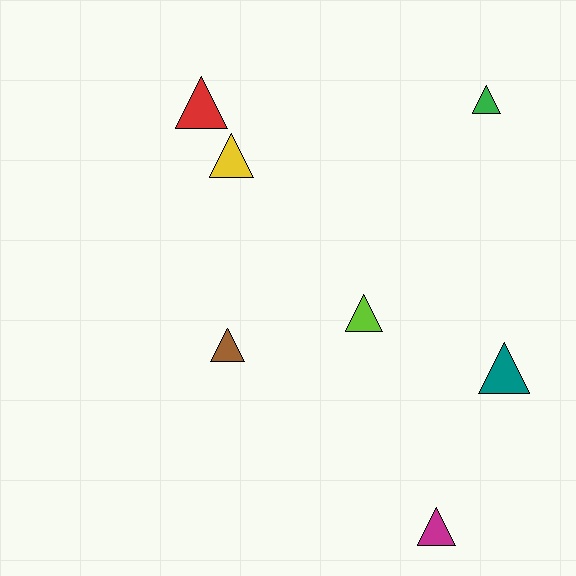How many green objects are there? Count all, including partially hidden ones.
There is 1 green object.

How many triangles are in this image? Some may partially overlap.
There are 7 triangles.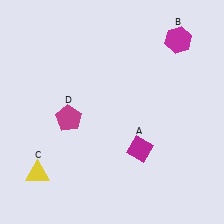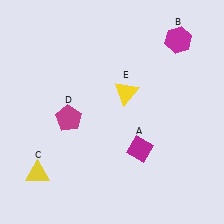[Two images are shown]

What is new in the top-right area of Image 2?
A yellow triangle (E) was added in the top-right area of Image 2.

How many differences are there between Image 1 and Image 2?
There is 1 difference between the two images.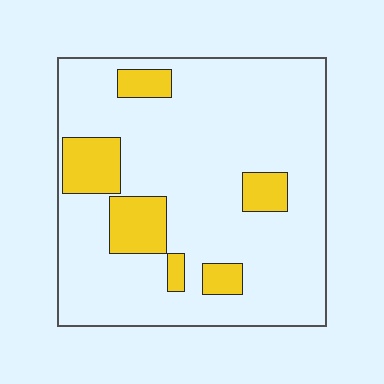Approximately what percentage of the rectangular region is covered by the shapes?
Approximately 15%.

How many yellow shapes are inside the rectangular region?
6.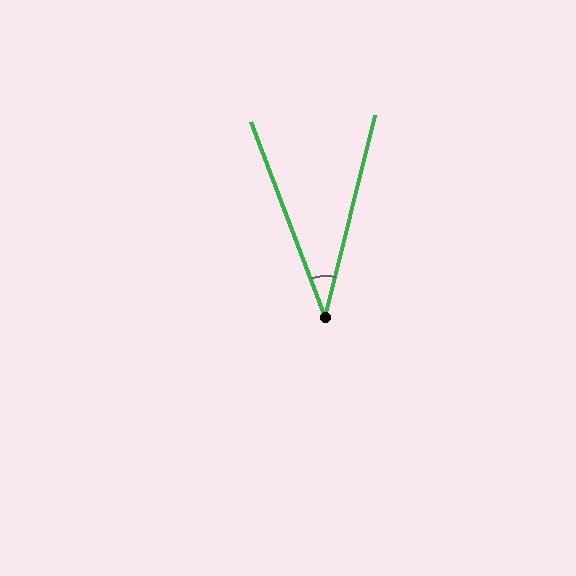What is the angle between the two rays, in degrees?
Approximately 35 degrees.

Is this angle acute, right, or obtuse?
It is acute.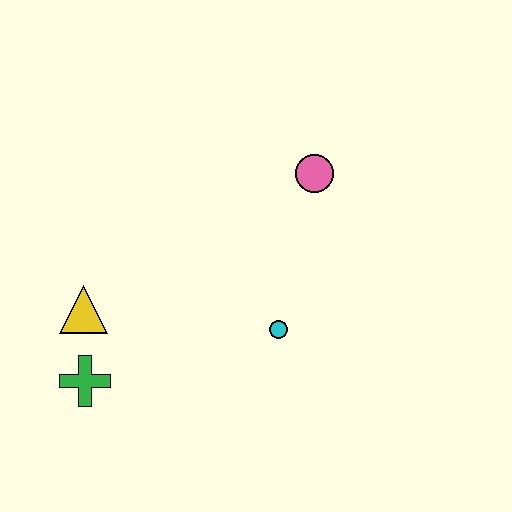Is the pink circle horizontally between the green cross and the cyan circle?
No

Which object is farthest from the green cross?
The pink circle is farthest from the green cross.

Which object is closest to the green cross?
The yellow triangle is closest to the green cross.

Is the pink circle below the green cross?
No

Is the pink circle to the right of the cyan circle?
Yes